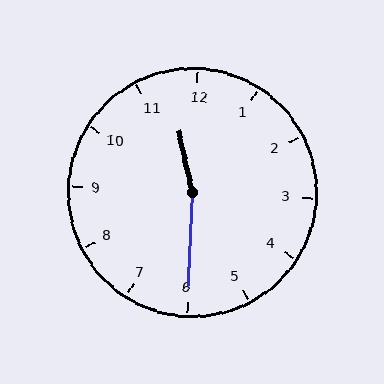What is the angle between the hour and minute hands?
Approximately 165 degrees.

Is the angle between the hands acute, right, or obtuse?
It is obtuse.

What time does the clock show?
11:30.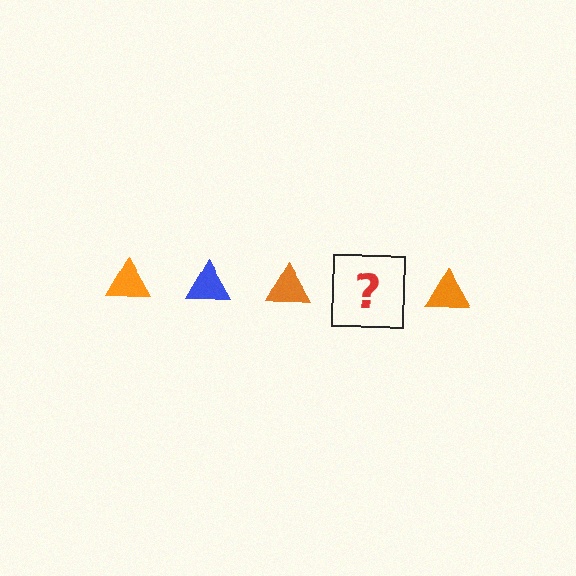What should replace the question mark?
The question mark should be replaced with a blue triangle.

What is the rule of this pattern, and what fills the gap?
The rule is that the pattern cycles through orange, blue triangles. The gap should be filled with a blue triangle.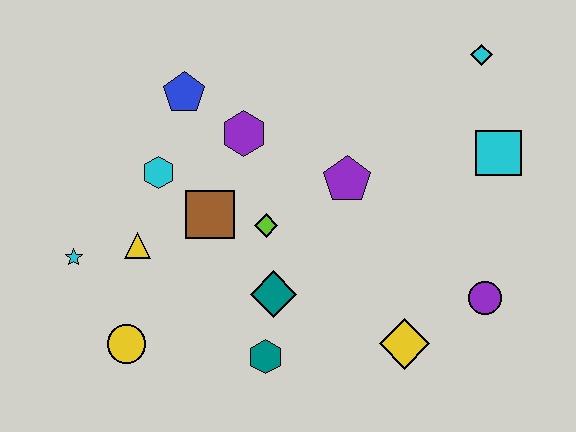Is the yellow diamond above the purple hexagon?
No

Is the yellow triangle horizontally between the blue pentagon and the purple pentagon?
No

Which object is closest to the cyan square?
The cyan diamond is closest to the cyan square.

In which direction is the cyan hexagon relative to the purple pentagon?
The cyan hexagon is to the left of the purple pentagon.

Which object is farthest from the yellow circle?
The cyan diamond is farthest from the yellow circle.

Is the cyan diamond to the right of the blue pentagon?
Yes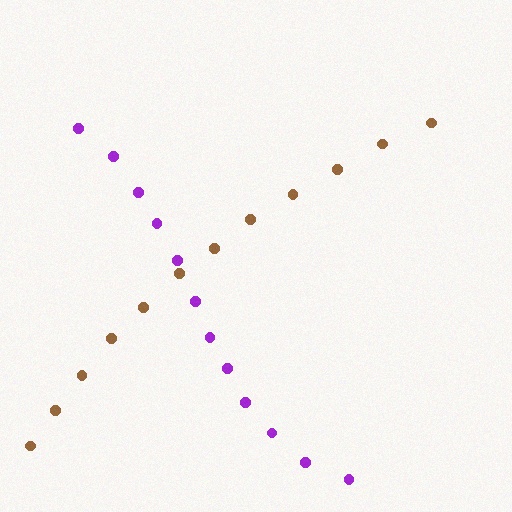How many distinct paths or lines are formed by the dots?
There are 2 distinct paths.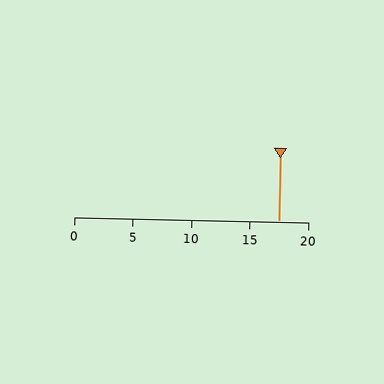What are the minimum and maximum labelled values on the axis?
The axis runs from 0 to 20.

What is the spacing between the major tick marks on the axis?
The major ticks are spaced 5 apart.